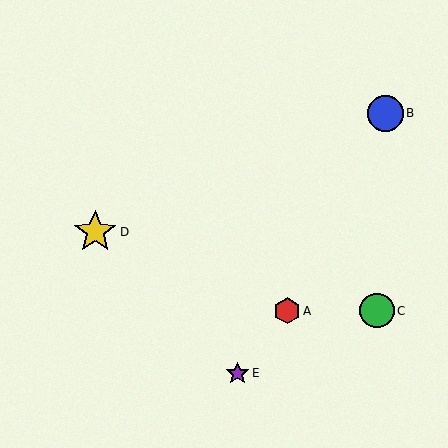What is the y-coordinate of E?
Object E is at y≈373.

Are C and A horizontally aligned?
Yes, both are at y≈311.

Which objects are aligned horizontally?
Objects A, C are aligned horizontally.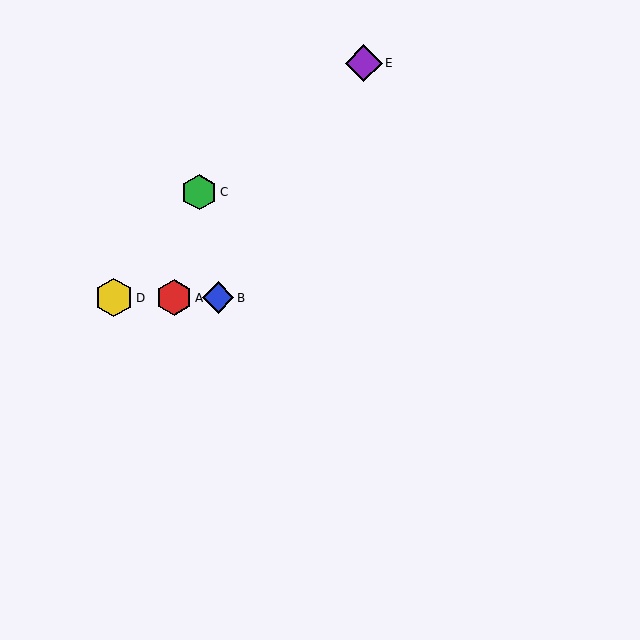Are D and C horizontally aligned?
No, D is at y≈298 and C is at y≈192.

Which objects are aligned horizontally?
Objects A, B, D are aligned horizontally.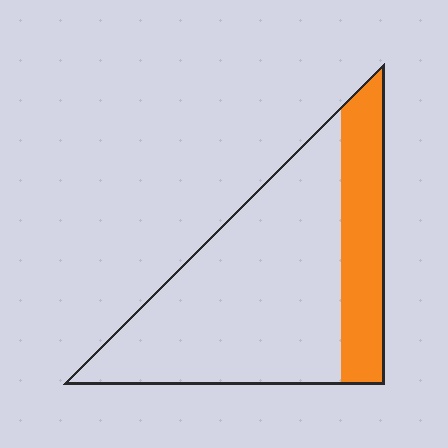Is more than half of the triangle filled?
No.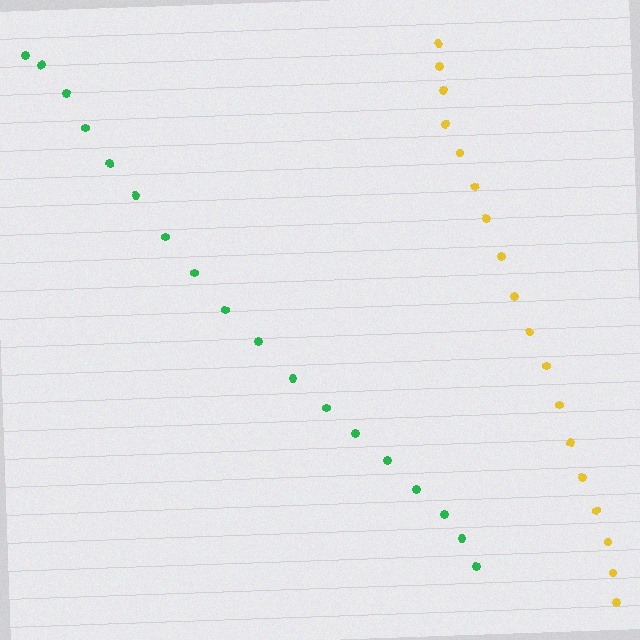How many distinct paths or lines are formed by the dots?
There are 2 distinct paths.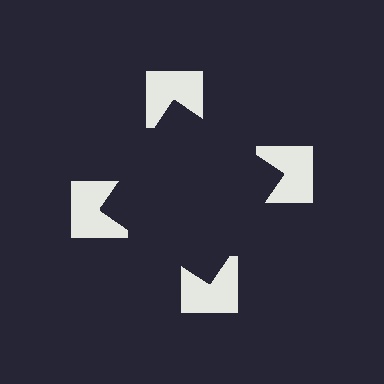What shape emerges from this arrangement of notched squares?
An illusory square — its edges are inferred from the aligned wedge cuts in the notched squares, not physically drawn.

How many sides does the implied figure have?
4 sides.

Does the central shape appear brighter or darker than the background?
It typically appears slightly darker than the background, even though no actual brightness change is drawn.